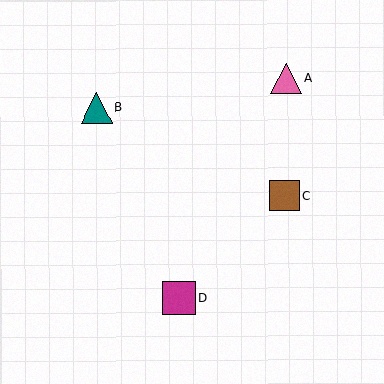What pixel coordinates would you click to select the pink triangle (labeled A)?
Click at (286, 79) to select the pink triangle A.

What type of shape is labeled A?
Shape A is a pink triangle.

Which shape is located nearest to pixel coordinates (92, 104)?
The teal triangle (labeled B) at (96, 108) is nearest to that location.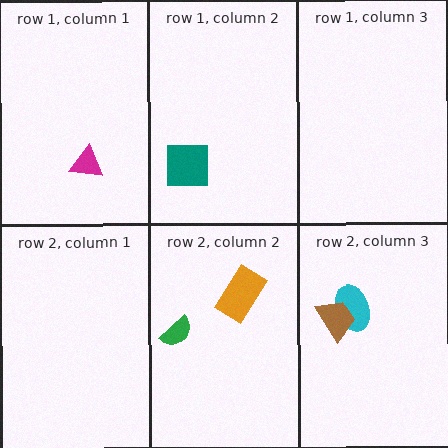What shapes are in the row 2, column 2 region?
The orange rectangle, the green semicircle.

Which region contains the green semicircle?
The row 2, column 2 region.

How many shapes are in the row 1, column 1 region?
1.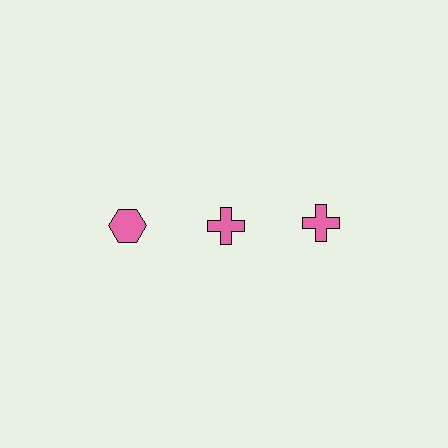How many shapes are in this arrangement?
There are 3 shapes arranged in a grid pattern.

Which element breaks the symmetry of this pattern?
The pink hexagon in the top row, leftmost column breaks the symmetry. All other shapes are pink crosses.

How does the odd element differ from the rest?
It has a different shape: hexagon instead of cross.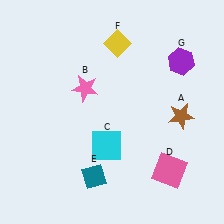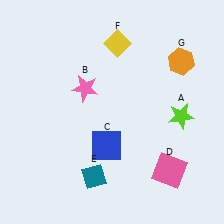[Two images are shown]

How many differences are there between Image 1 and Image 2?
There are 3 differences between the two images.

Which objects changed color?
A changed from brown to lime. C changed from cyan to blue. G changed from purple to orange.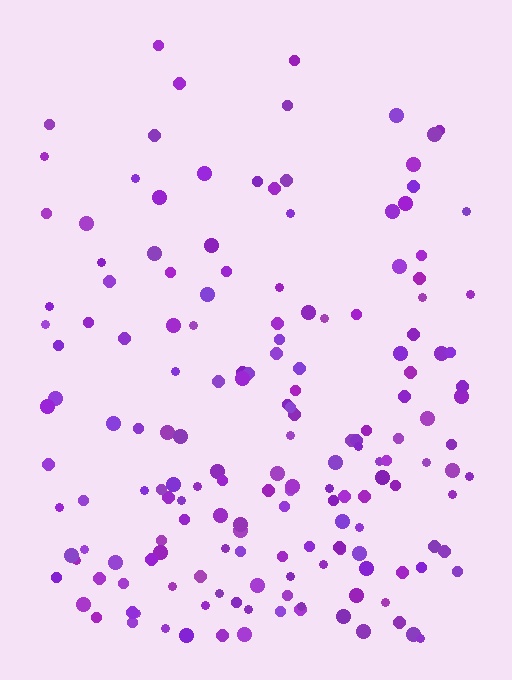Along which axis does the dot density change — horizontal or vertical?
Vertical.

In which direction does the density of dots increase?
From top to bottom, with the bottom side densest.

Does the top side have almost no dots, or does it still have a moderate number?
Still a moderate number, just noticeably fewer than the bottom.